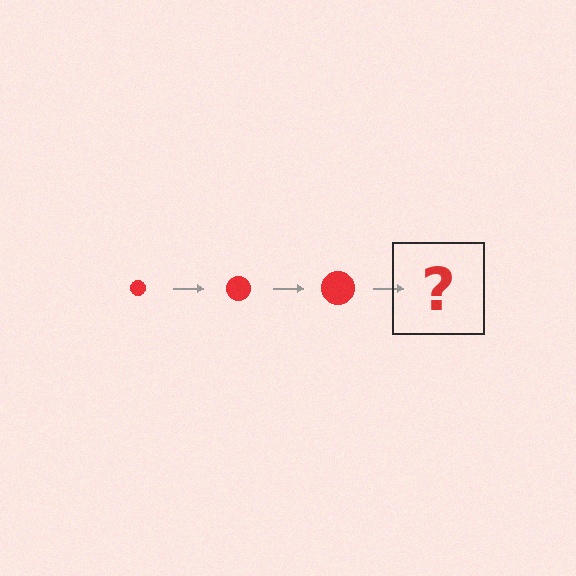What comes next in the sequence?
The next element should be a red circle, larger than the previous one.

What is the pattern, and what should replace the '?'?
The pattern is that the circle gets progressively larger each step. The '?' should be a red circle, larger than the previous one.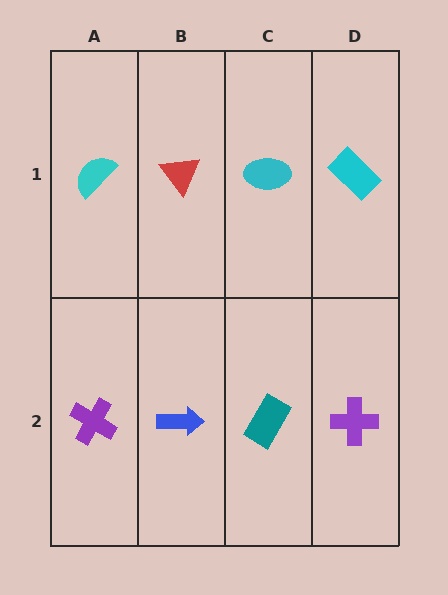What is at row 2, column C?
A teal rectangle.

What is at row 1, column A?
A cyan semicircle.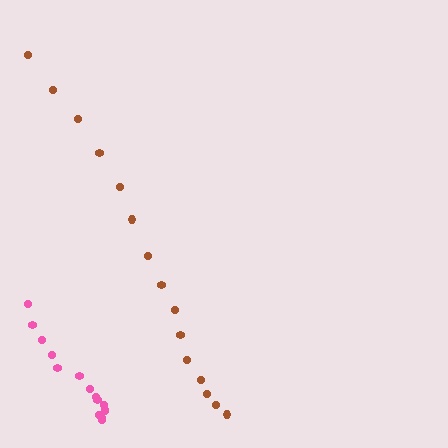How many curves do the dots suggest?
There are 2 distinct paths.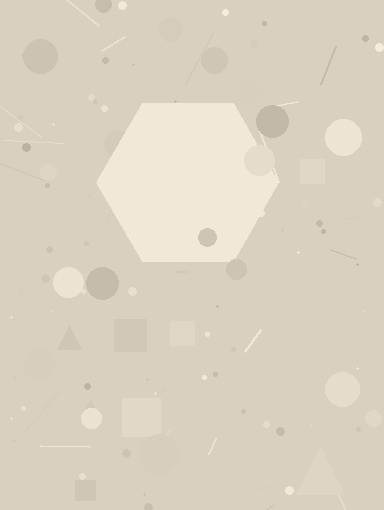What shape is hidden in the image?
A hexagon is hidden in the image.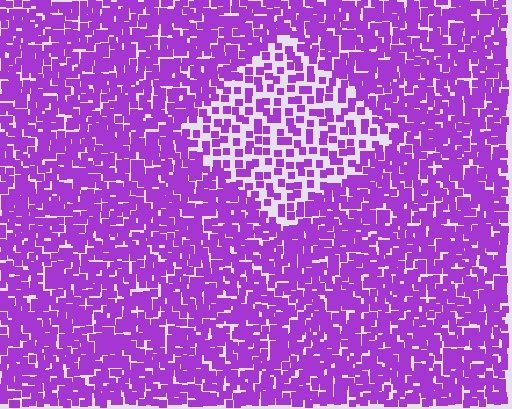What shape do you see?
I see a diamond.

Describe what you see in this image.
The image contains small purple elements arranged at two different densities. A diamond-shaped region is visible where the elements are less densely packed than the surrounding area.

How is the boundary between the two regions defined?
The boundary is defined by a change in element density (approximately 2.1x ratio). All elements are the same color, size, and shape.